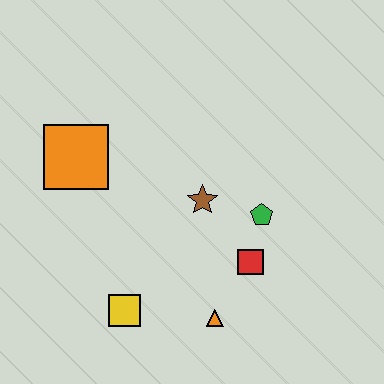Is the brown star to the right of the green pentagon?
No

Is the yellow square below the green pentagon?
Yes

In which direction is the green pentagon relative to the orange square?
The green pentagon is to the right of the orange square.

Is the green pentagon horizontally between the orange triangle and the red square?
No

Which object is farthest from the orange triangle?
The orange square is farthest from the orange triangle.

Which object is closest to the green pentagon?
The red square is closest to the green pentagon.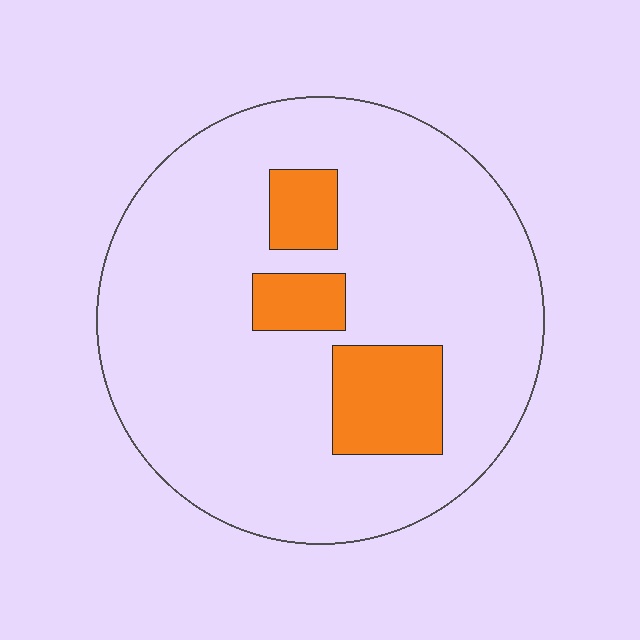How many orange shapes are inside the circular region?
3.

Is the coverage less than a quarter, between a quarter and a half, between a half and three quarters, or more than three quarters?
Less than a quarter.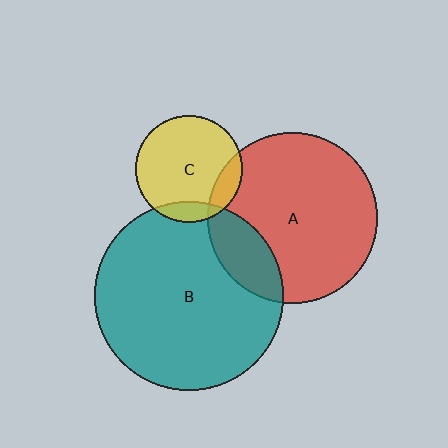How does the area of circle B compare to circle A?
Approximately 1.2 times.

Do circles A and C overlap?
Yes.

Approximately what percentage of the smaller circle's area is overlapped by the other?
Approximately 15%.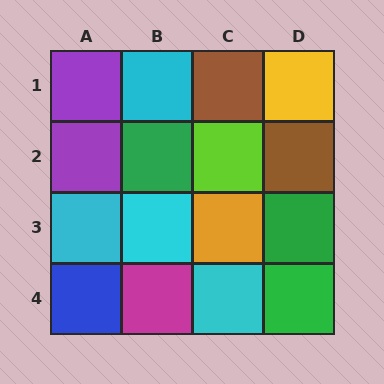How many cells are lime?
1 cell is lime.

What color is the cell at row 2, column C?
Lime.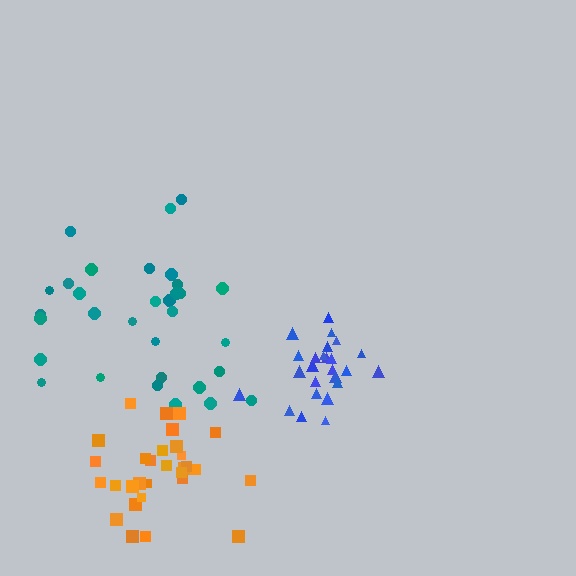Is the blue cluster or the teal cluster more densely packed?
Blue.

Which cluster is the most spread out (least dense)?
Teal.